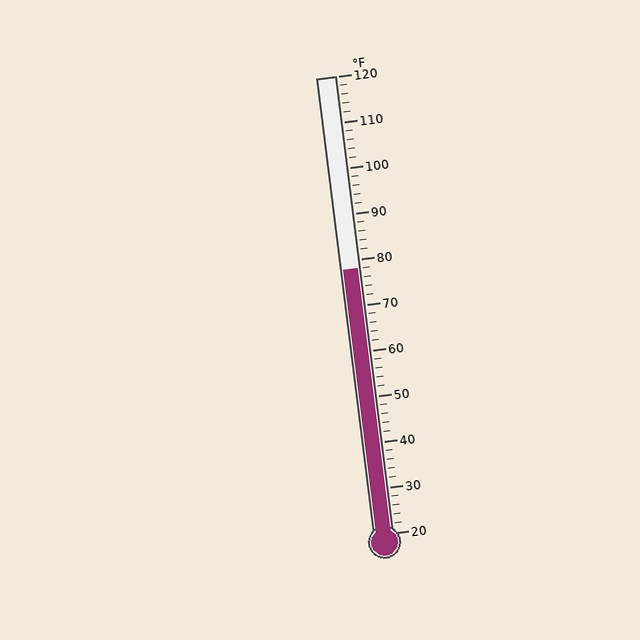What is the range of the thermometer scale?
The thermometer scale ranges from 20°F to 120°F.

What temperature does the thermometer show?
The thermometer shows approximately 78°F.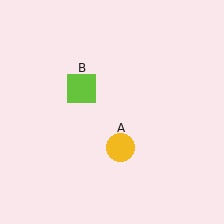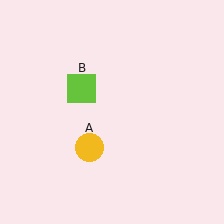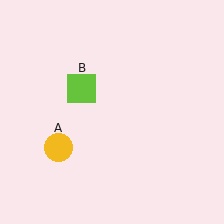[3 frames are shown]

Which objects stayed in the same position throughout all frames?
Lime square (object B) remained stationary.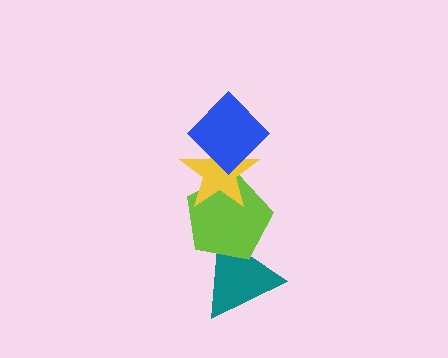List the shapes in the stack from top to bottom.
From top to bottom: the blue diamond, the yellow star, the lime pentagon, the teal triangle.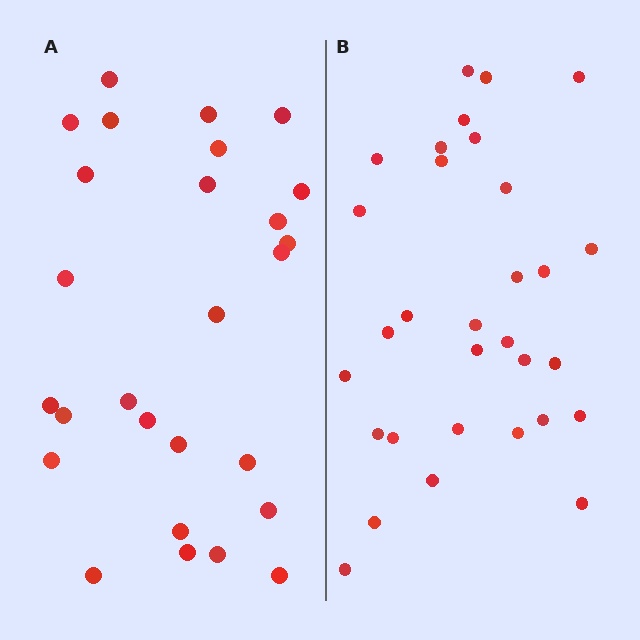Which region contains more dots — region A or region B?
Region B (the right region) has more dots.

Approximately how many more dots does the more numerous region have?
Region B has about 4 more dots than region A.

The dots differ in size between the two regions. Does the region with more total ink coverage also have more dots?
No. Region A has more total ink coverage because its dots are larger, but region B actually contains more individual dots. Total area can be misleading — the number of items is what matters here.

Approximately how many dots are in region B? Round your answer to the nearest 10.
About 30 dots. (The exact count is 31, which rounds to 30.)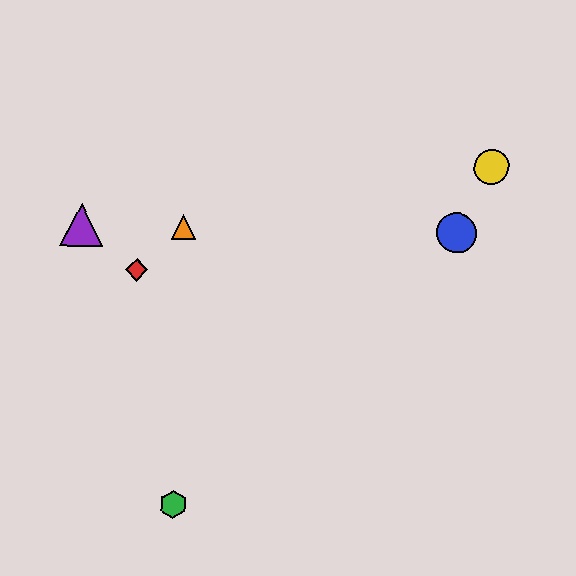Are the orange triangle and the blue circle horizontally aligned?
Yes, both are at y≈227.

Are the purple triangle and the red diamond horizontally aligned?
No, the purple triangle is at y≈225 and the red diamond is at y≈270.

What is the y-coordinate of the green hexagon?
The green hexagon is at y≈504.